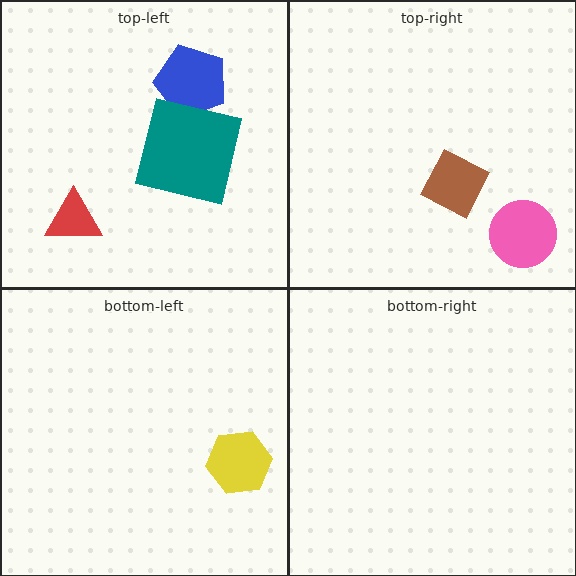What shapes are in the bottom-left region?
The yellow hexagon.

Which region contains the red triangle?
The top-left region.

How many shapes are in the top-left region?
3.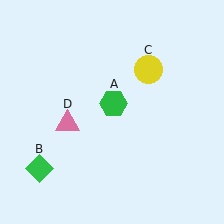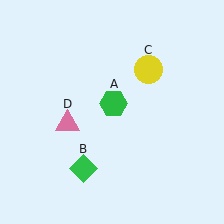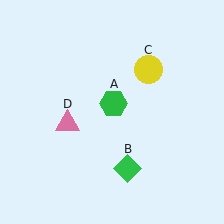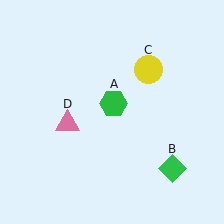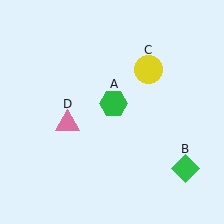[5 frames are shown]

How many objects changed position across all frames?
1 object changed position: green diamond (object B).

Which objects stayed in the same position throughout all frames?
Green hexagon (object A) and yellow circle (object C) and pink triangle (object D) remained stationary.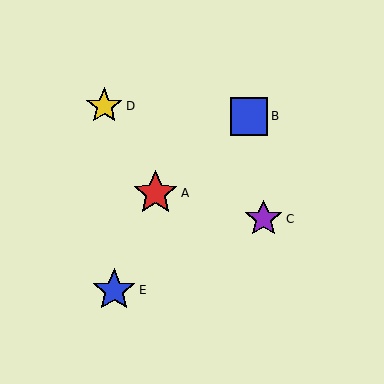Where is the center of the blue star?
The center of the blue star is at (114, 290).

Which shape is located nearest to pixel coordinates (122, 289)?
The blue star (labeled E) at (114, 290) is nearest to that location.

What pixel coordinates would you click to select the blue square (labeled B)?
Click at (249, 117) to select the blue square B.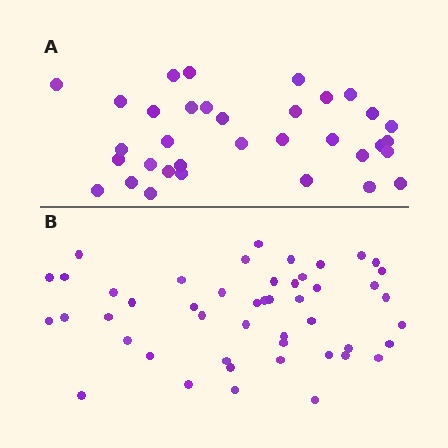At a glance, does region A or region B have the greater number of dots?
Region B (the bottom region) has more dots.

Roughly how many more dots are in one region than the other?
Region B has approximately 15 more dots than region A.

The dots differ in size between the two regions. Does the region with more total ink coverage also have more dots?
No. Region A has more total ink coverage because its dots are larger, but region B actually contains more individual dots. Total area can be misleading — the number of items is what matters here.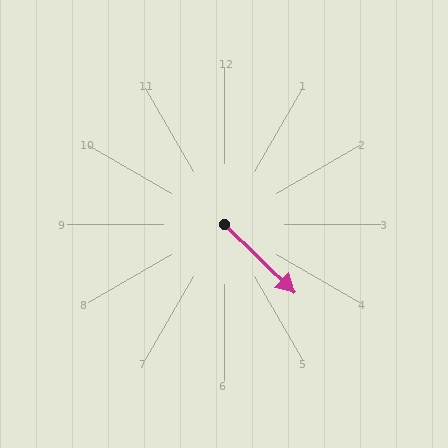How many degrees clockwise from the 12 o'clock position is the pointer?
Approximately 134 degrees.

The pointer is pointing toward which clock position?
Roughly 4 o'clock.